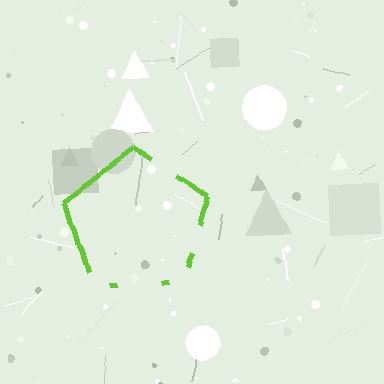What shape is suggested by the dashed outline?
The dashed outline suggests a pentagon.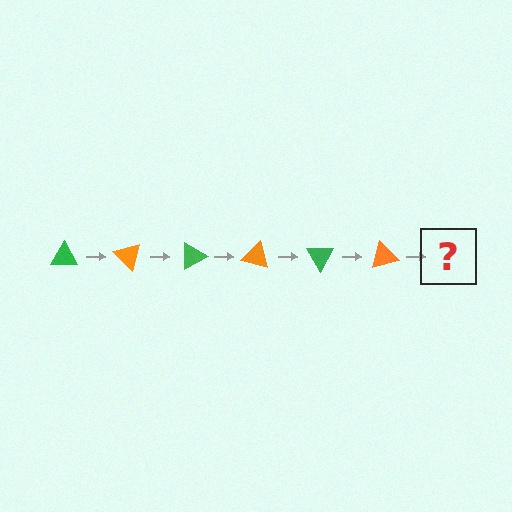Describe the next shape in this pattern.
It should be a green triangle, rotated 270 degrees from the start.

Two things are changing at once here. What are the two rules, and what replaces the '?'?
The two rules are that it rotates 45 degrees each step and the color cycles through green and orange. The '?' should be a green triangle, rotated 270 degrees from the start.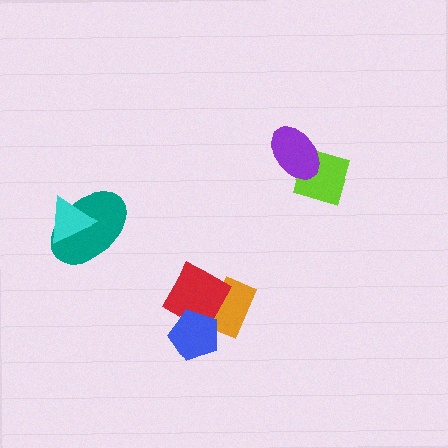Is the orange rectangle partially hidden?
Yes, it is partially covered by another shape.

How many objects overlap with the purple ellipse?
1 object overlaps with the purple ellipse.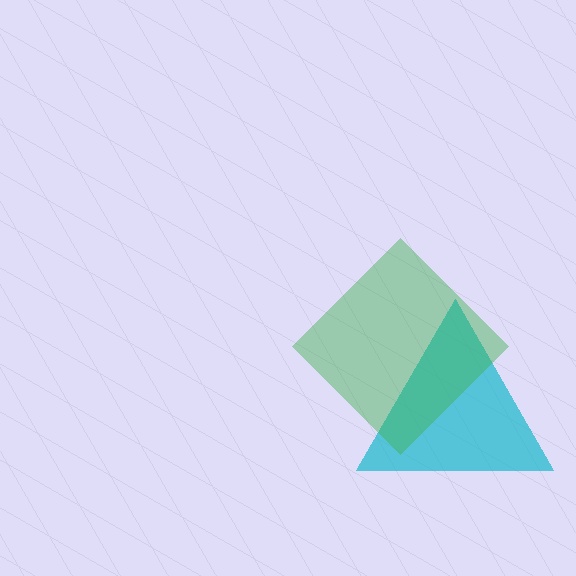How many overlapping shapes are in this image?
There are 2 overlapping shapes in the image.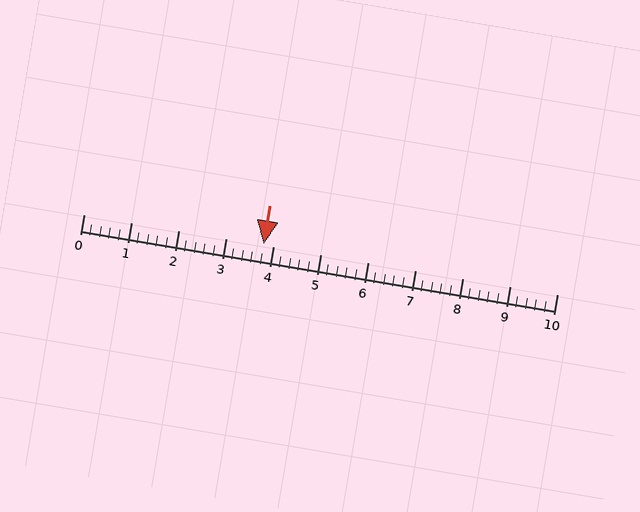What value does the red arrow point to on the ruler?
The red arrow points to approximately 3.8.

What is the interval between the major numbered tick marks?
The major tick marks are spaced 1 units apart.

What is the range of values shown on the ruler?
The ruler shows values from 0 to 10.